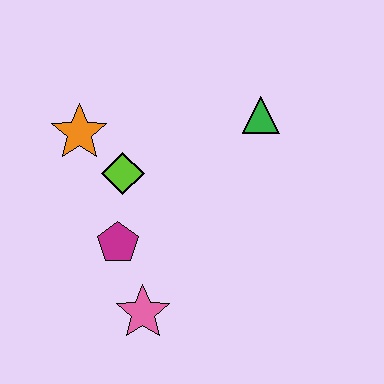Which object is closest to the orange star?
The lime diamond is closest to the orange star.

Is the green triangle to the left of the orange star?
No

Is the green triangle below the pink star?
No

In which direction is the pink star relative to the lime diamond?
The pink star is below the lime diamond.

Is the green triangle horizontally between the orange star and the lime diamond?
No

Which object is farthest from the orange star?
The pink star is farthest from the orange star.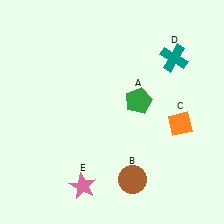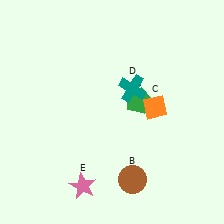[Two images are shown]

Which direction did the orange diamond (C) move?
The orange diamond (C) moved left.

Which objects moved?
The objects that moved are: the orange diamond (C), the teal cross (D).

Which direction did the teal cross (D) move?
The teal cross (D) moved left.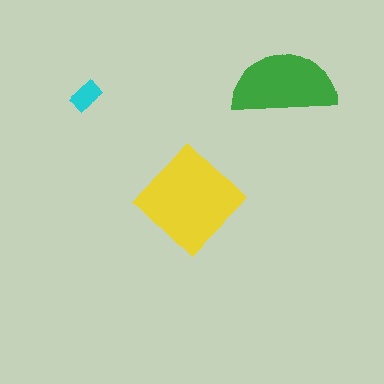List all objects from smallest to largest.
The cyan rectangle, the green semicircle, the yellow diamond.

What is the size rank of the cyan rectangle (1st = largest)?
3rd.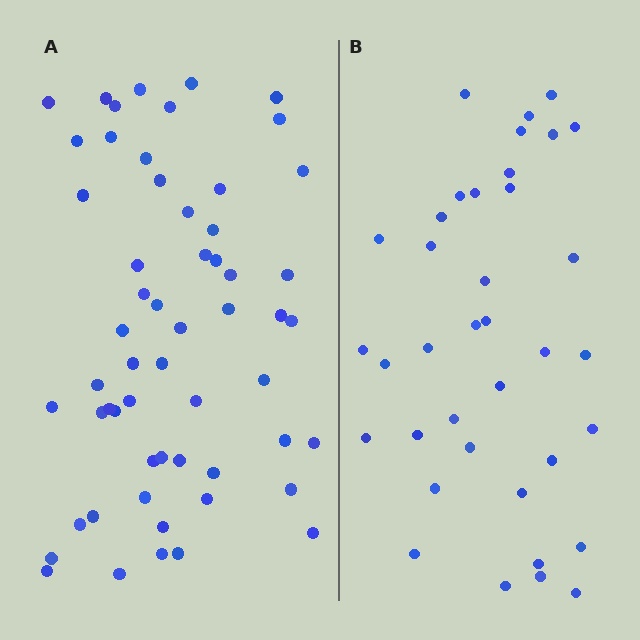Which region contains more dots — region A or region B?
Region A (the left region) has more dots.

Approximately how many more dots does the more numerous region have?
Region A has approximately 20 more dots than region B.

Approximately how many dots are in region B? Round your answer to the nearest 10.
About 40 dots. (The exact count is 37, which rounds to 40.)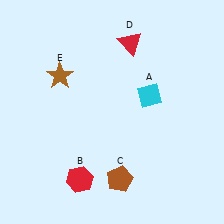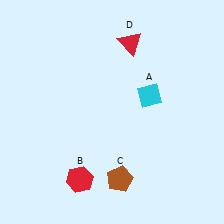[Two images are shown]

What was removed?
The brown star (E) was removed in Image 2.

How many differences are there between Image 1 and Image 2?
There is 1 difference between the two images.